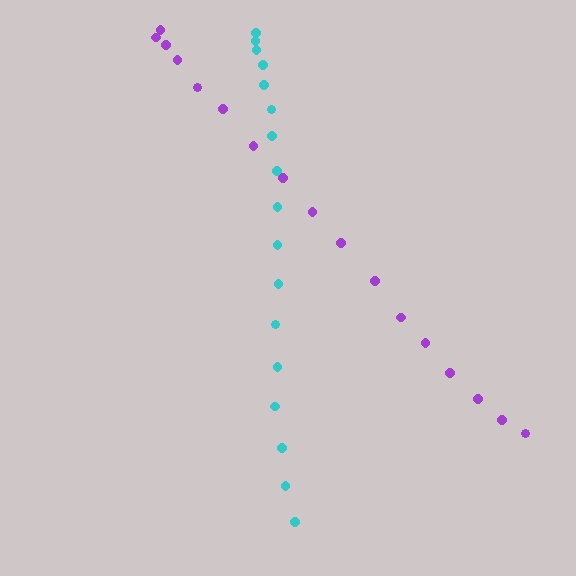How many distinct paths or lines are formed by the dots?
There are 2 distinct paths.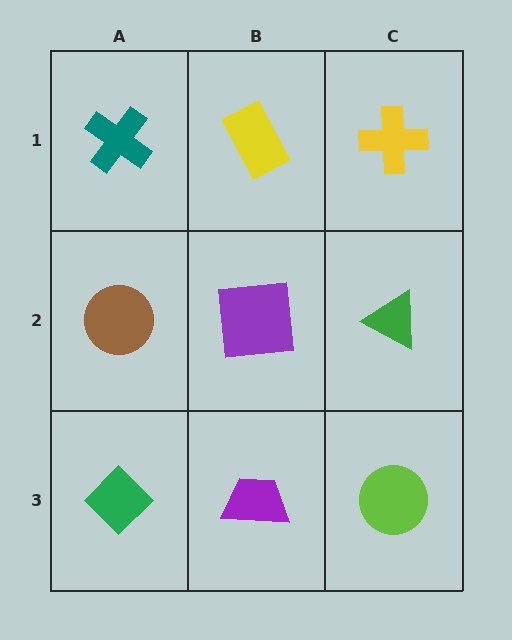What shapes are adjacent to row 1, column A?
A brown circle (row 2, column A), a yellow rectangle (row 1, column B).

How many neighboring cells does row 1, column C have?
2.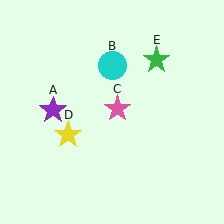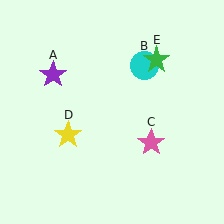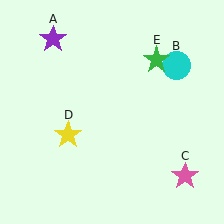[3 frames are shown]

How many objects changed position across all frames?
3 objects changed position: purple star (object A), cyan circle (object B), pink star (object C).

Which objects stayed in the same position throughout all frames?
Yellow star (object D) and green star (object E) remained stationary.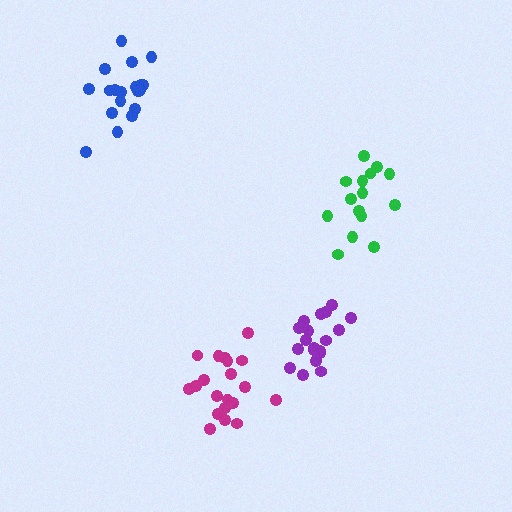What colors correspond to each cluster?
The clusters are colored: purple, magenta, blue, green.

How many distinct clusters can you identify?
There are 4 distinct clusters.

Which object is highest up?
The blue cluster is topmost.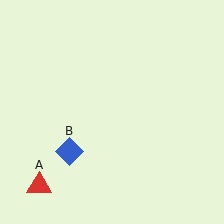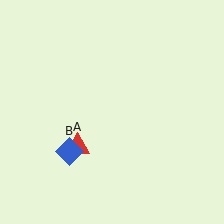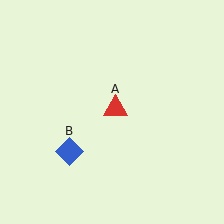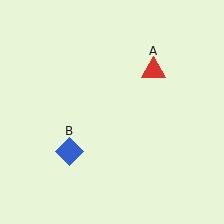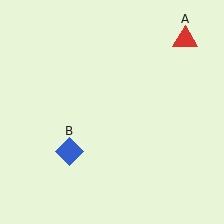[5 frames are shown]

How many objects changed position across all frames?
1 object changed position: red triangle (object A).